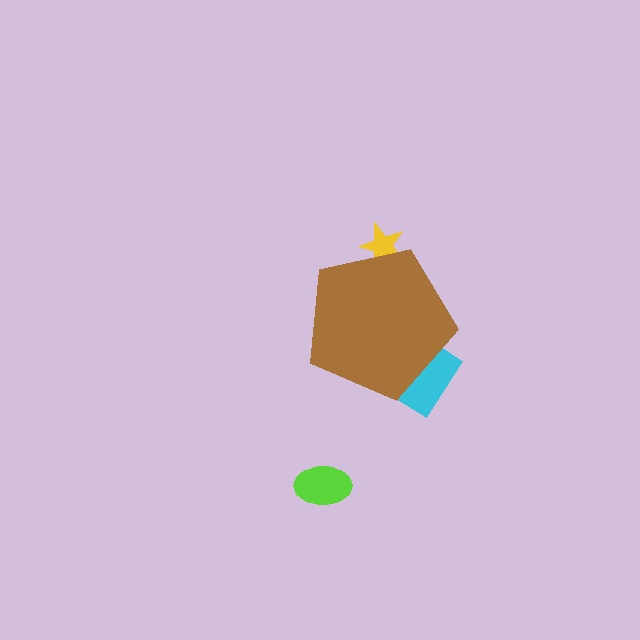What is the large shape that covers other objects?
A brown pentagon.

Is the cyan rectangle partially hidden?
Yes, the cyan rectangle is partially hidden behind the brown pentagon.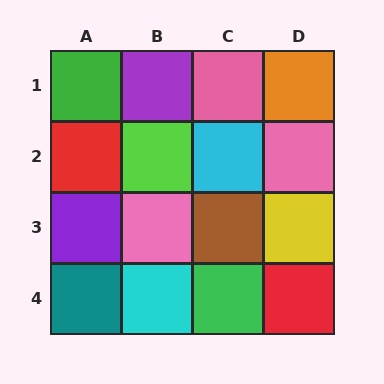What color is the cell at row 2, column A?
Red.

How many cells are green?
2 cells are green.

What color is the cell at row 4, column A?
Teal.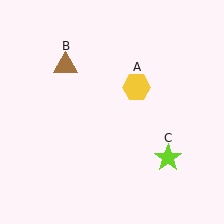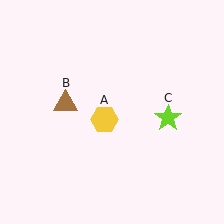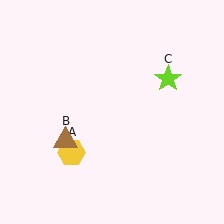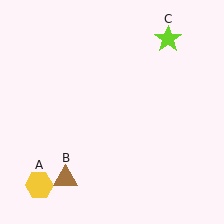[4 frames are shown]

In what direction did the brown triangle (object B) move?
The brown triangle (object B) moved down.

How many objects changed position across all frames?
3 objects changed position: yellow hexagon (object A), brown triangle (object B), lime star (object C).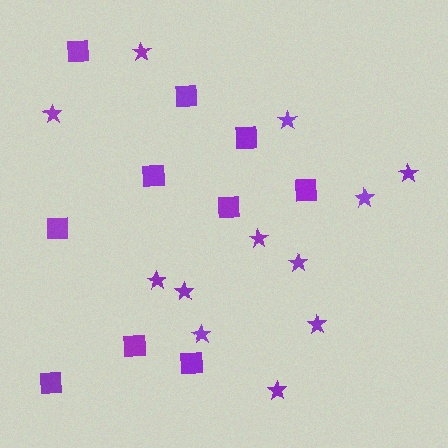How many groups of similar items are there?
There are 2 groups: one group of squares (10) and one group of stars (12).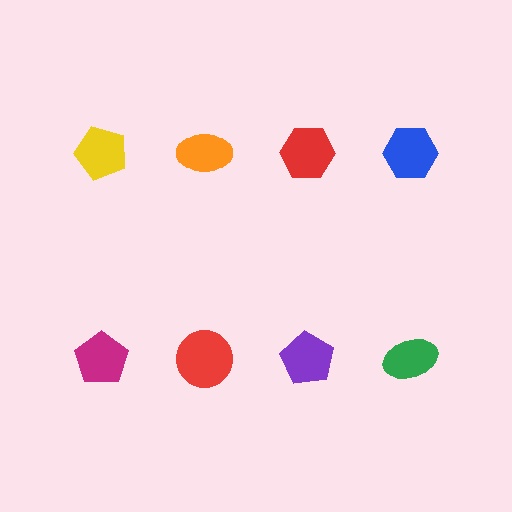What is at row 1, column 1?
A yellow pentagon.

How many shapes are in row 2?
4 shapes.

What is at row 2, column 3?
A purple pentagon.